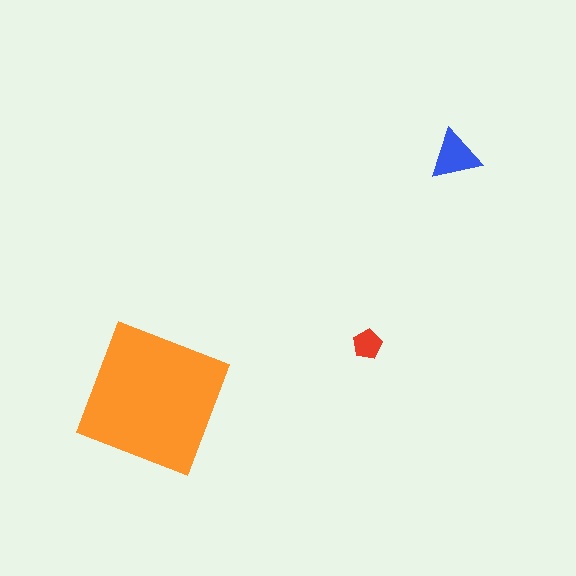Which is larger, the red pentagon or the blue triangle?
The blue triangle.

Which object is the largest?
The orange square.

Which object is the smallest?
The red pentagon.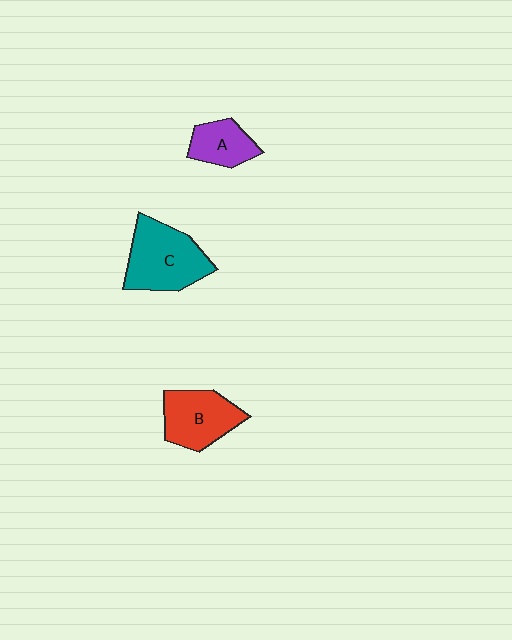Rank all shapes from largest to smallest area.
From largest to smallest: C (teal), B (red), A (purple).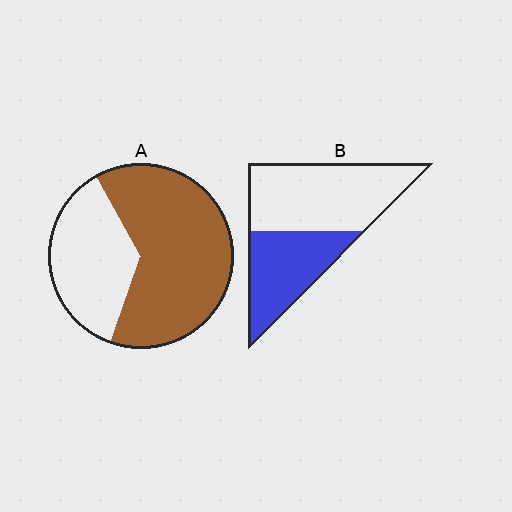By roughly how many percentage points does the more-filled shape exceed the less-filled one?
By roughly 25 percentage points (A over B).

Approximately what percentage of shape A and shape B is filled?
A is approximately 65% and B is approximately 40%.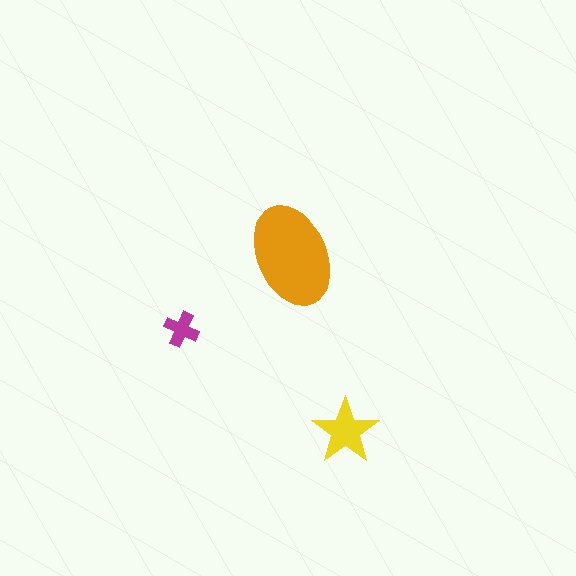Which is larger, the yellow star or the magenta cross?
The yellow star.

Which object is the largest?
The orange ellipse.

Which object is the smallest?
The magenta cross.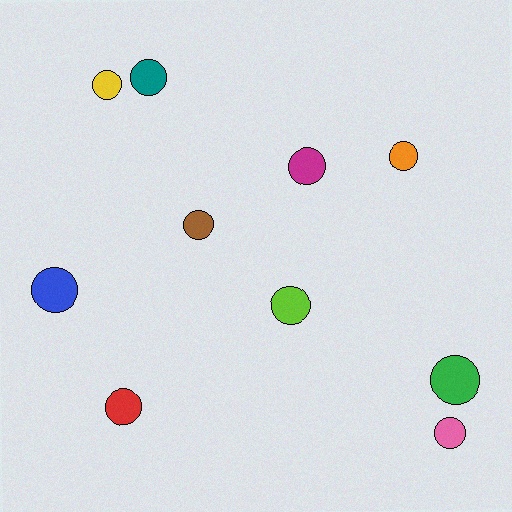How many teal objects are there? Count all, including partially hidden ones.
There is 1 teal object.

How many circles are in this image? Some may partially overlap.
There are 10 circles.